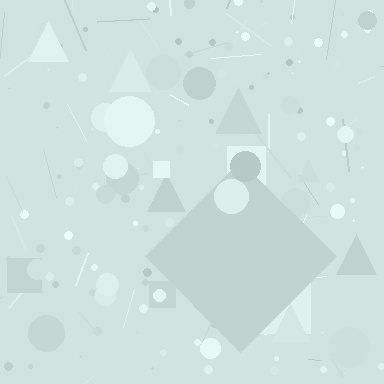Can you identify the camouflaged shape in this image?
The camouflaged shape is a diamond.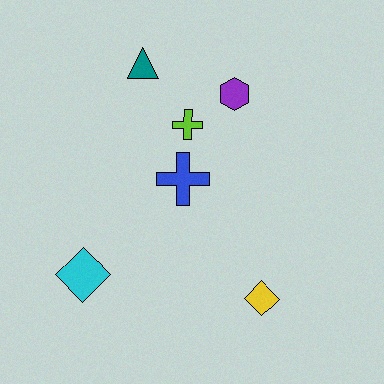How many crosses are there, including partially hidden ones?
There are 2 crosses.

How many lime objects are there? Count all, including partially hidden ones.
There is 1 lime object.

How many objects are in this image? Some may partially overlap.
There are 6 objects.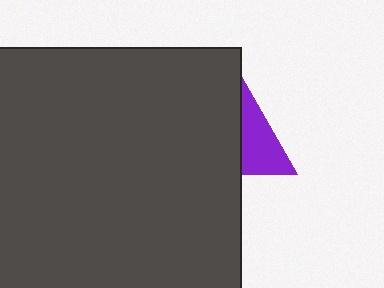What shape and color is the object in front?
The object in front is a dark gray square.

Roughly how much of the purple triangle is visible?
A small part of it is visible (roughly 34%).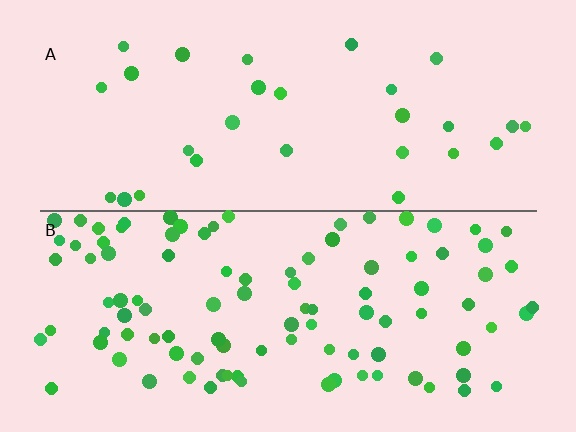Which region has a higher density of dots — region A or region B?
B (the bottom).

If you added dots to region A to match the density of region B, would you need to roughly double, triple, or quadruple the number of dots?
Approximately triple.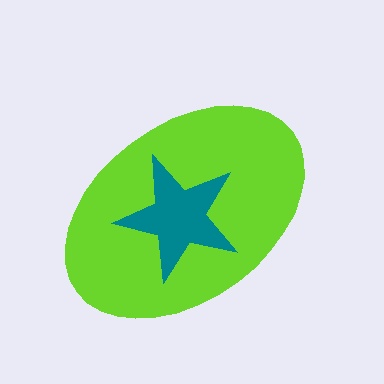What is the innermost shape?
The teal star.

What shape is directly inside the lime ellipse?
The teal star.